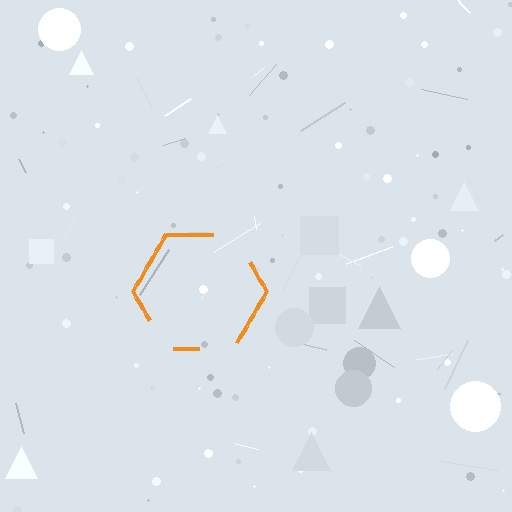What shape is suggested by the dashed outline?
The dashed outline suggests a hexagon.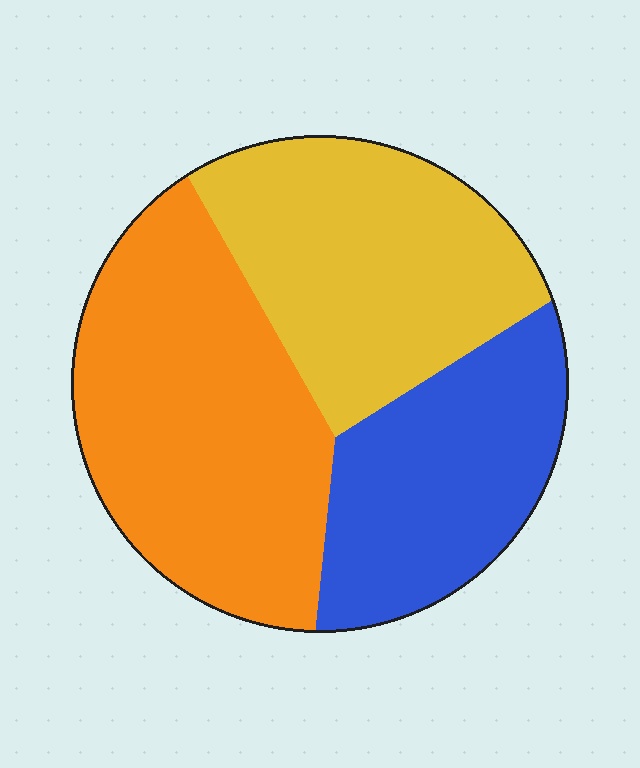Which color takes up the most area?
Orange, at roughly 40%.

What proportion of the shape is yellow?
Yellow takes up about one third (1/3) of the shape.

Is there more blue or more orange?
Orange.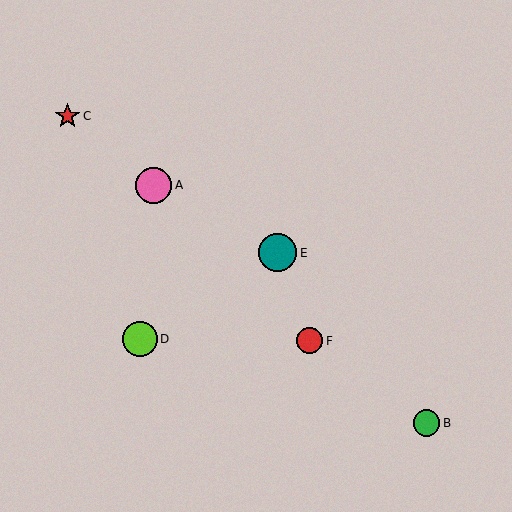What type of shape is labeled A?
Shape A is a pink circle.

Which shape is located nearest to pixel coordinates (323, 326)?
The red circle (labeled F) at (309, 341) is nearest to that location.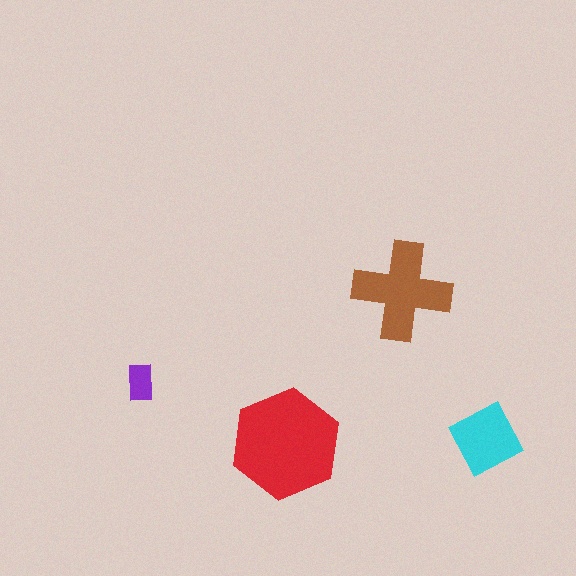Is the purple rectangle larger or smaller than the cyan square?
Smaller.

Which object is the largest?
The red hexagon.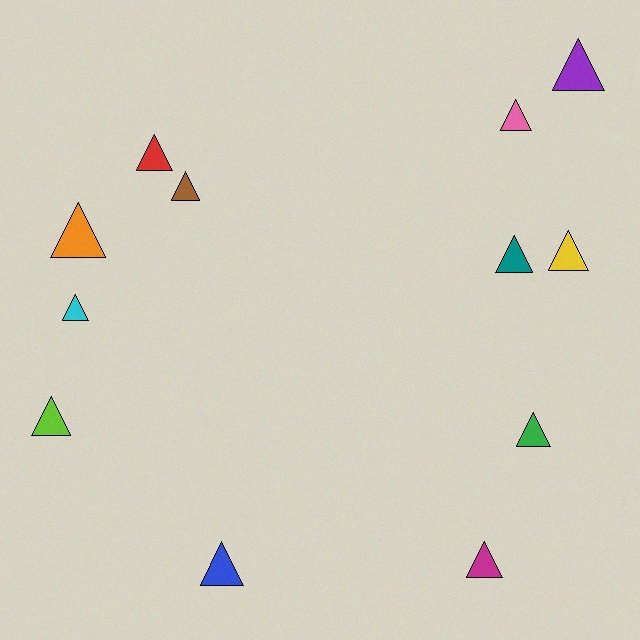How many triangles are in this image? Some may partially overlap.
There are 12 triangles.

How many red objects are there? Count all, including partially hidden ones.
There is 1 red object.